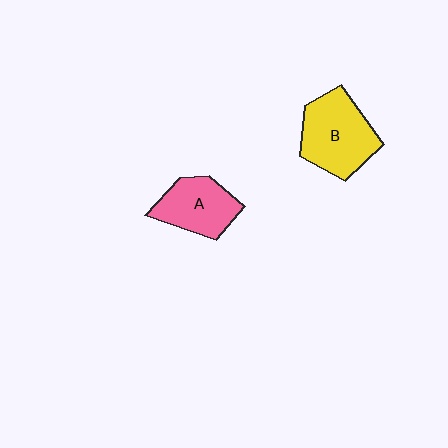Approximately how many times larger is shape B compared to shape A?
Approximately 1.3 times.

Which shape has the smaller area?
Shape A (pink).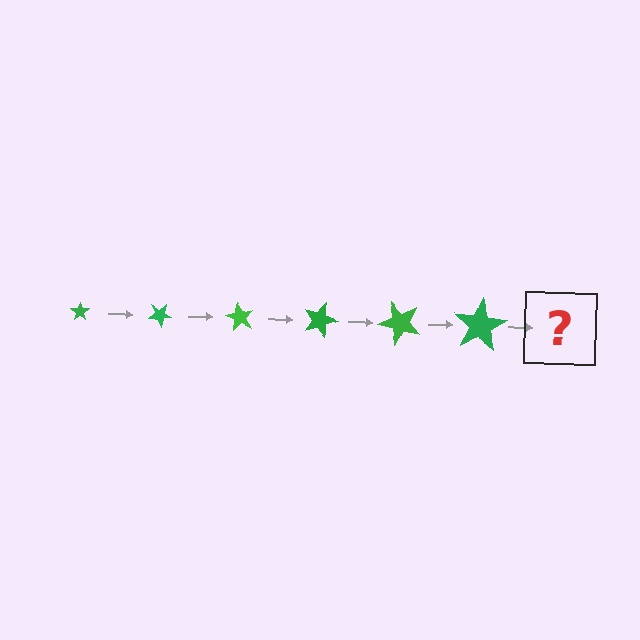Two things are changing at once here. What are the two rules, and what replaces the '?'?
The two rules are that the star grows larger each step and it rotates 30 degrees each step. The '?' should be a star, larger than the previous one and rotated 180 degrees from the start.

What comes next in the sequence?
The next element should be a star, larger than the previous one and rotated 180 degrees from the start.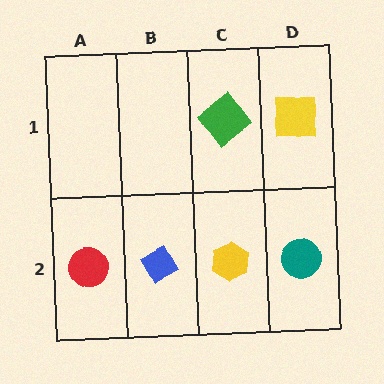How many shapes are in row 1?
2 shapes.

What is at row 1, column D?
A yellow square.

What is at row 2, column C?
A yellow hexagon.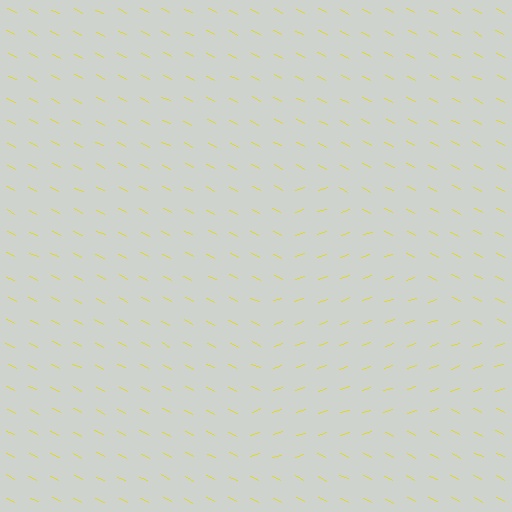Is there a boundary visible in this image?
Yes, there is a texture boundary formed by a change in line orientation.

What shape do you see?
I see a triangle.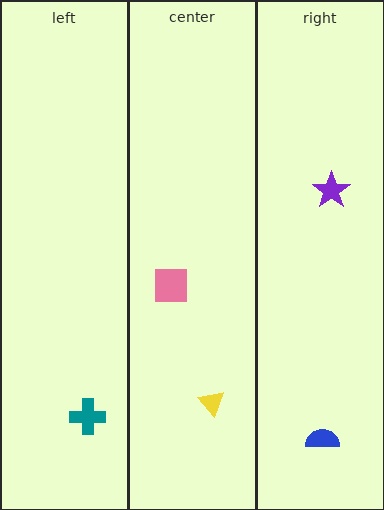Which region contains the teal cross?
The left region.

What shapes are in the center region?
The yellow triangle, the pink square.